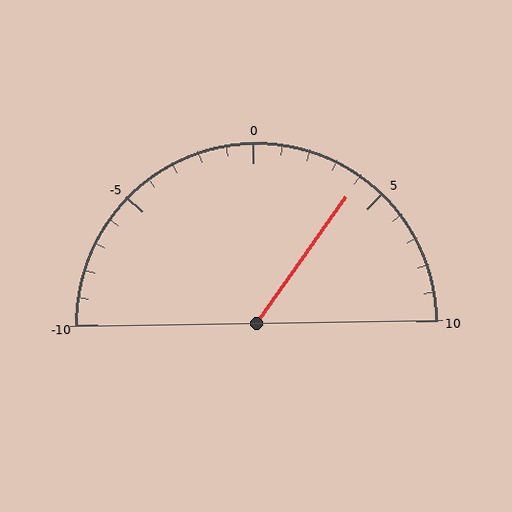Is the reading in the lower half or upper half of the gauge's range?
The reading is in the upper half of the range (-10 to 10).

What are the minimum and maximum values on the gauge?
The gauge ranges from -10 to 10.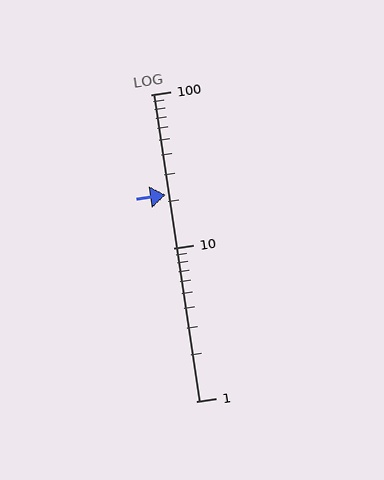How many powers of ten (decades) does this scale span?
The scale spans 2 decades, from 1 to 100.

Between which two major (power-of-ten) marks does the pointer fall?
The pointer is between 10 and 100.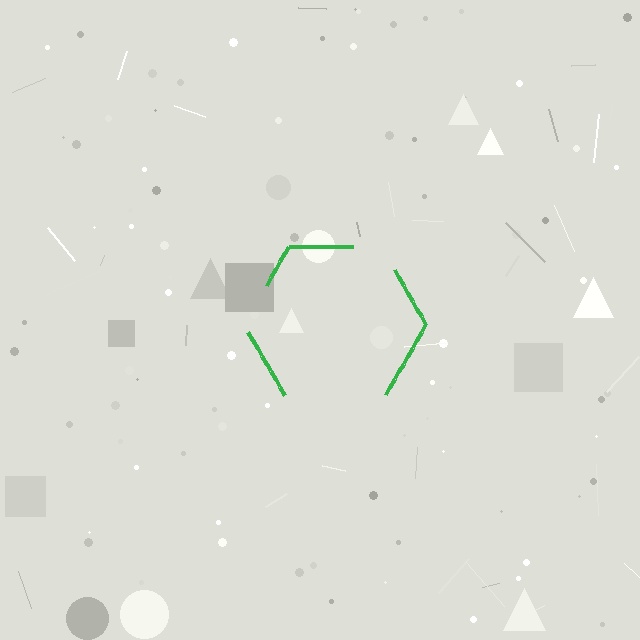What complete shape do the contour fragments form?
The contour fragments form a hexagon.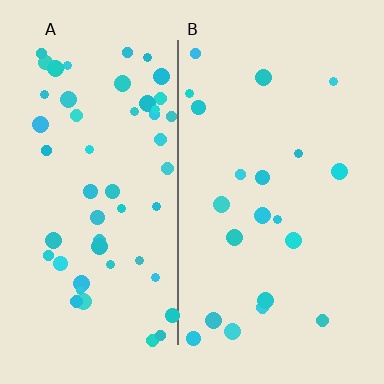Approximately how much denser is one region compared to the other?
Approximately 2.6× — region A over region B.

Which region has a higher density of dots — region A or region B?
A (the left).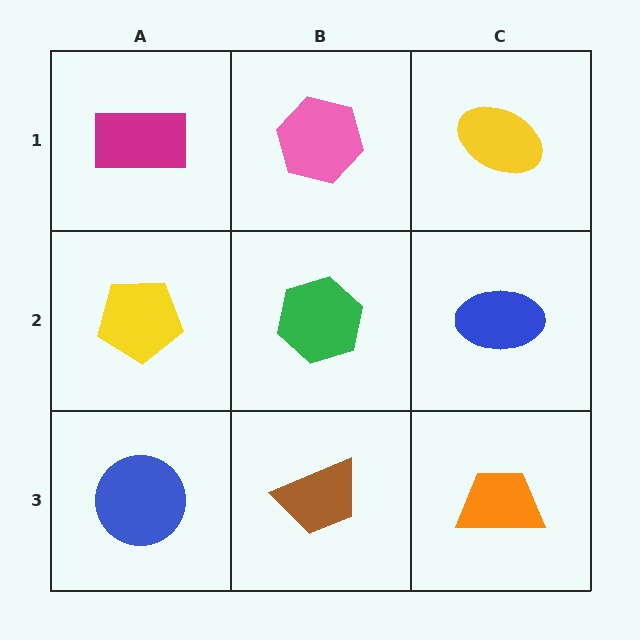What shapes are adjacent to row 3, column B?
A green hexagon (row 2, column B), a blue circle (row 3, column A), an orange trapezoid (row 3, column C).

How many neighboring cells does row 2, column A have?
3.